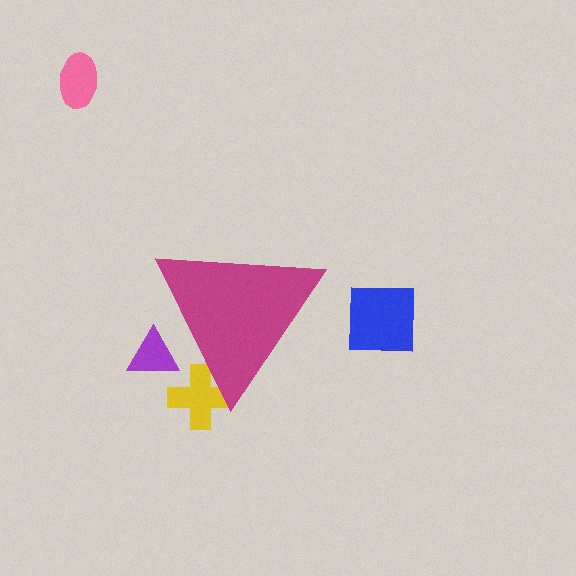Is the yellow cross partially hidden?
Yes, the yellow cross is partially hidden behind the magenta triangle.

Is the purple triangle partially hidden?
Yes, the purple triangle is partially hidden behind the magenta triangle.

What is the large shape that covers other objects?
A magenta triangle.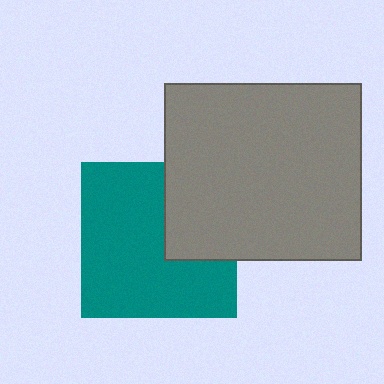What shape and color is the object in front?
The object in front is a gray rectangle.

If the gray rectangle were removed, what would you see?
You would see the complete teal square.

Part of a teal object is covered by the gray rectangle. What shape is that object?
It is a square.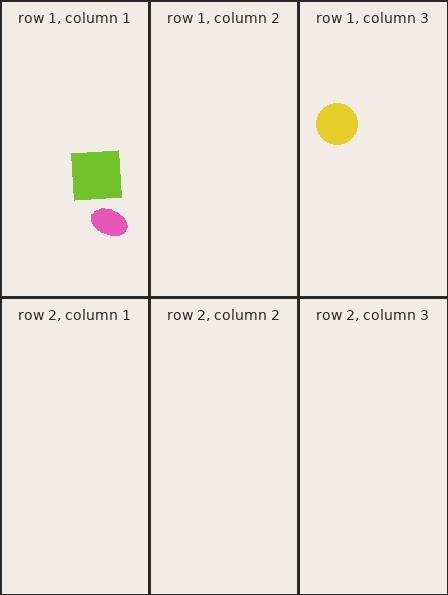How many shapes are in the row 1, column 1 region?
2.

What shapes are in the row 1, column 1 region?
The pink ellipse, the lime square.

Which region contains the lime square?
The row 1, column 1 region.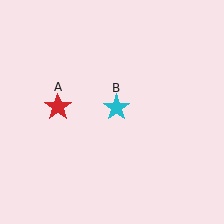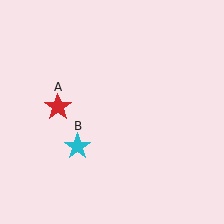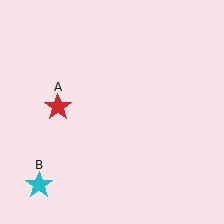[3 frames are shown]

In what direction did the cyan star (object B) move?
The cyan star (object B) moved down and to the left.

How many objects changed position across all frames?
1 object changed position: cyan star (object B).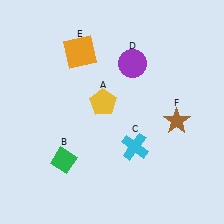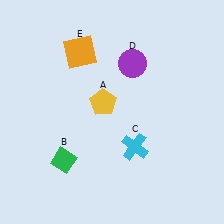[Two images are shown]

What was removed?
The brown star (F) was removed in Image 2.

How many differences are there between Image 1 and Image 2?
There is 1 difference between the two images.